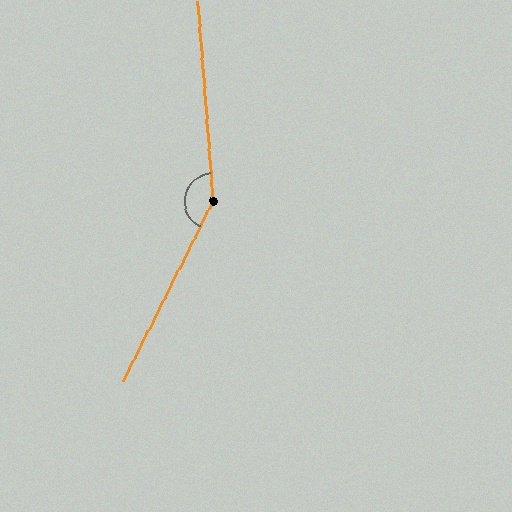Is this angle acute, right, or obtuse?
It is obtuse.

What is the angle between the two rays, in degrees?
Approximately 149 degrees.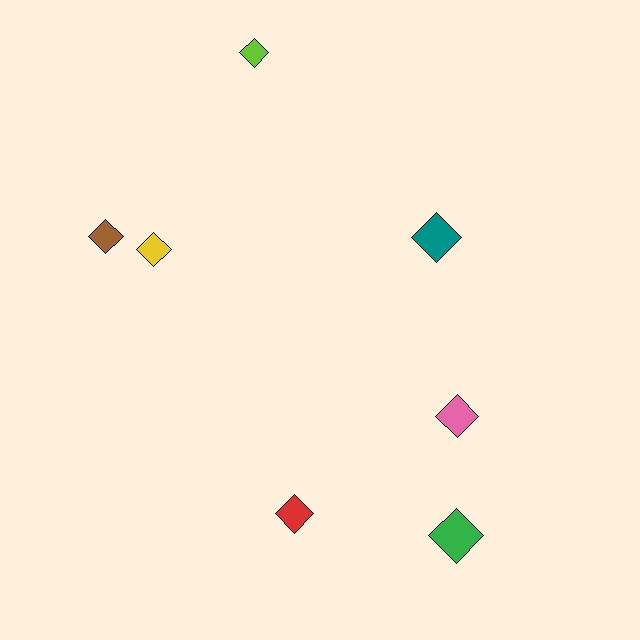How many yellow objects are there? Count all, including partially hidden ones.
There is 1 yellow object.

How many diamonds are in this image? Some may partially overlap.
There are 7 diamonds.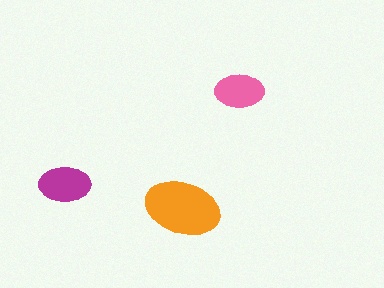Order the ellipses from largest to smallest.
the orange one, the magenta one, the pink one.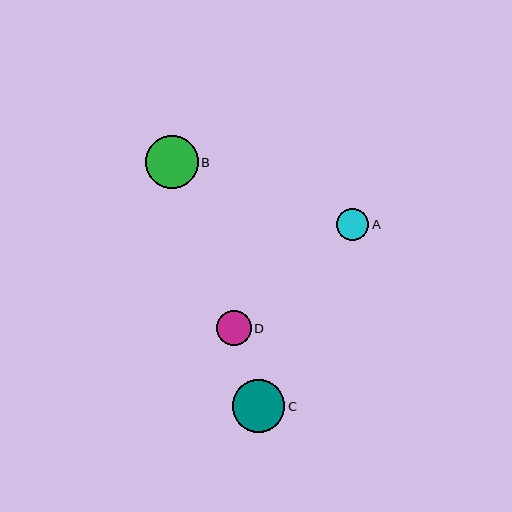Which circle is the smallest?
Circle A is the smallest with a size of approximately 32 pixels.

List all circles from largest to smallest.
From largest to smallest: C, B, D, A.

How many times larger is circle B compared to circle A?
Circle B is approximately 1.6 times the size of circle A.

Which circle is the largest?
Circle C is the largest with a size of approximately 53 pixels.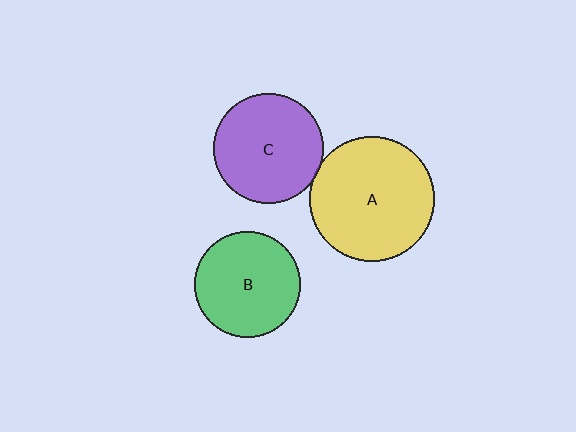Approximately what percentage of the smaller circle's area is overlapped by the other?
Approximately 5%.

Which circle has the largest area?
Circle A (yellow).